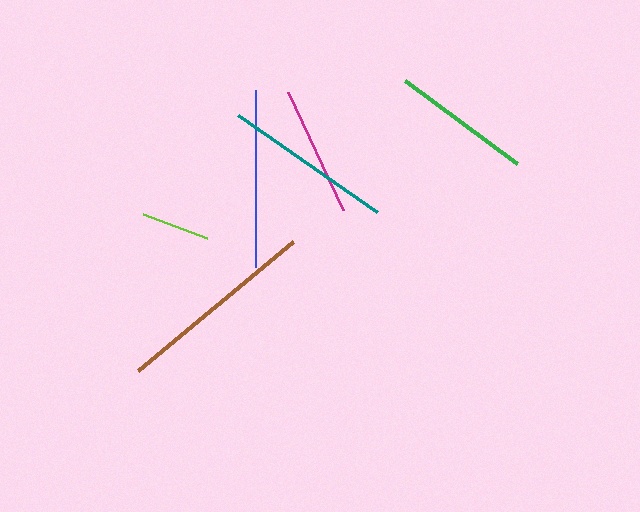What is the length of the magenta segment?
The magenta segment is approximately 130 pixels long.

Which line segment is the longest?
The brown line is the longest at approximately 202 pixels.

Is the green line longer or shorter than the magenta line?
The green line is longer than the magenta line.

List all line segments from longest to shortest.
From longest to shortest: brown, blue, teal, green, magenta, lime.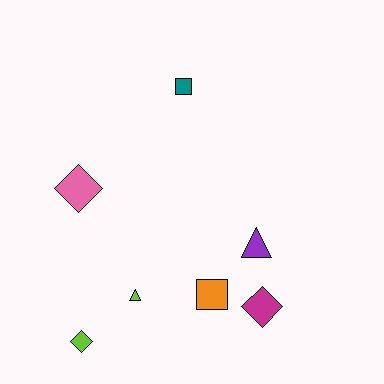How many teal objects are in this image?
There is 1 teal object.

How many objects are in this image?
There are 7 objects.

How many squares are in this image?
There are 2 squares.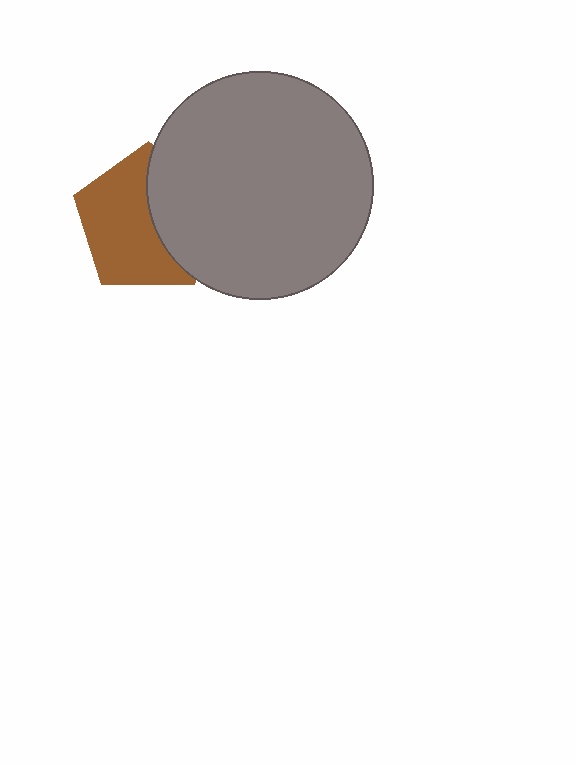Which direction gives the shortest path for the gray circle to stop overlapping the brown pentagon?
Moving right gives the shortest separation.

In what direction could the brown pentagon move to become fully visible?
The brown pentagon could move left. That would shift it out from behind the gray circle entirely.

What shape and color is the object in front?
The object in front is a gray circle.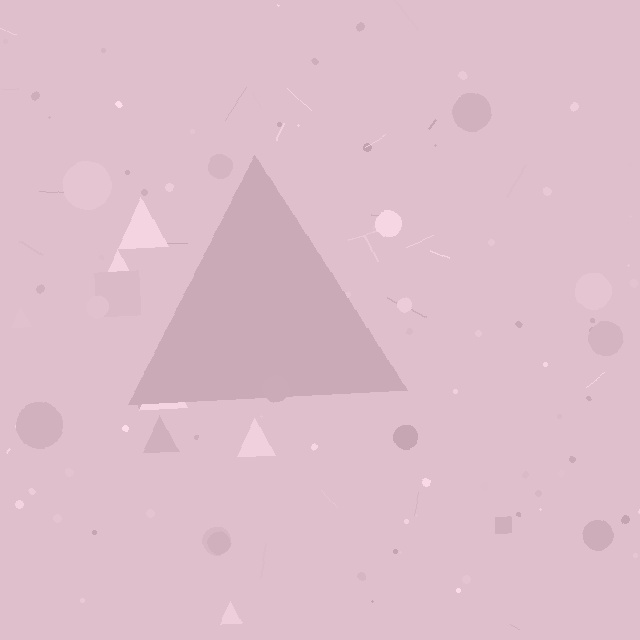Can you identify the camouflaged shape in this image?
The camouflaged shape is a triangle.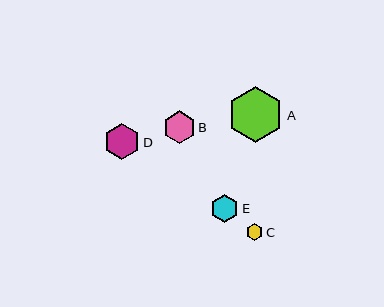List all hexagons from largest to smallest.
From largest to smallest: A, D, B, E, C.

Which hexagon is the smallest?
Hexagon C is the smallest with a size of approximately 17 pixels.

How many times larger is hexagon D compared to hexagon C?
Hexagon D is approximately 2.2 times the size of hexagon C.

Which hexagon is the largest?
Hexagon A is the largest with a size of approximately 56 pixels.